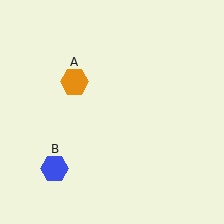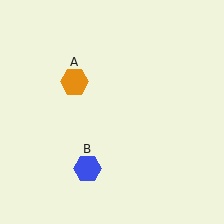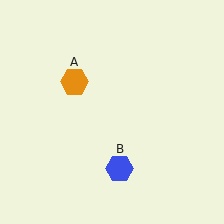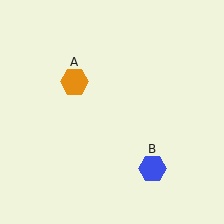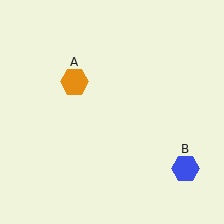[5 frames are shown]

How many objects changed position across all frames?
1 object changed position: blue hexagon (object B).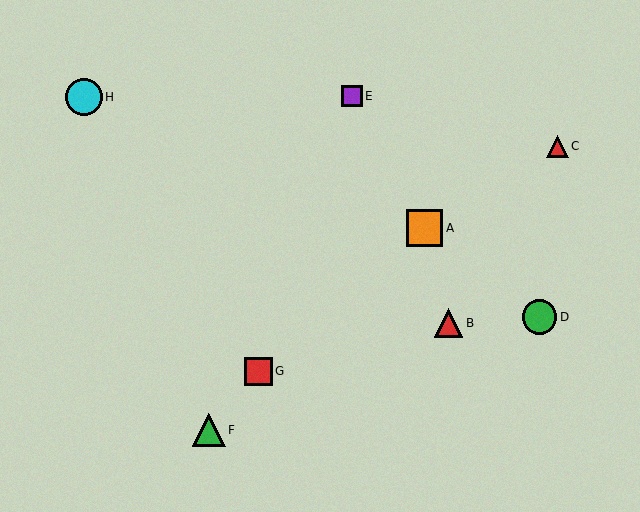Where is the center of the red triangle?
The center of the red triangle is at (448, 323).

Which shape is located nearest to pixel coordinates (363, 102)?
The purple square (labeled E) at (352, 96) is nearest to that location.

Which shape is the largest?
The cyan circle (labeled H) is the largest.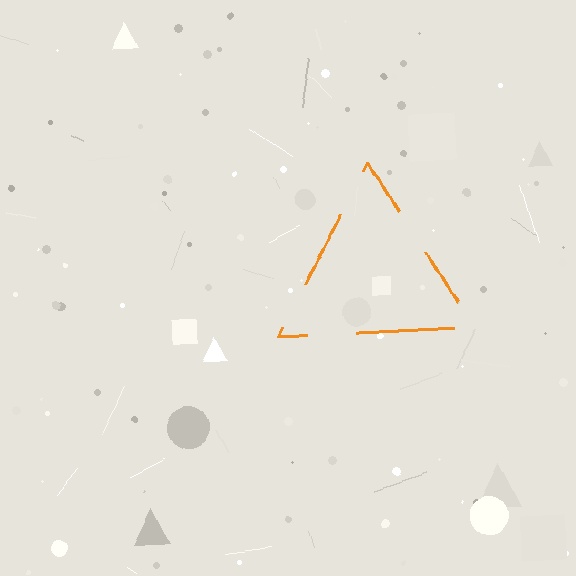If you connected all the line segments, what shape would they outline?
They would outline a triangle.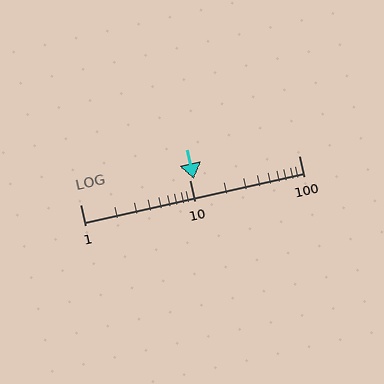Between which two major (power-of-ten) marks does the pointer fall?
The pointer is between 10 and 100.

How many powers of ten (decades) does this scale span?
The scale spans 2 decades, from 1 to 100.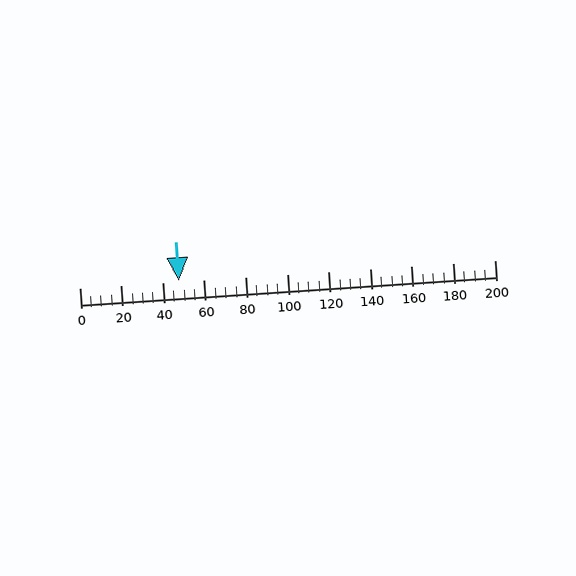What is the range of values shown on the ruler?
The ruler shows values from 0 to 200.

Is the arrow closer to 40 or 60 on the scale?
The arrow is closer to 40.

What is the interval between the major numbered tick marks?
The major tick marks are spaced 20 units apart.